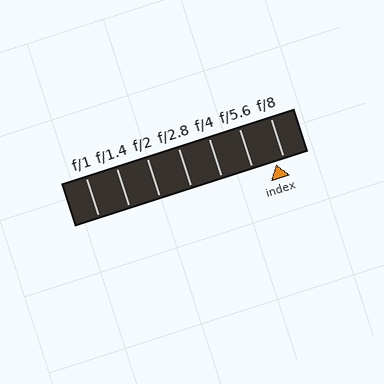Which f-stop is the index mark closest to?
The index mark is closest to f/8.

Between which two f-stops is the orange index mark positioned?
The index mark is between f/5.6 and f/8.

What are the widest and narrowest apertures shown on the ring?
The widest aperture shown is f/1 and the narrowest is f/8.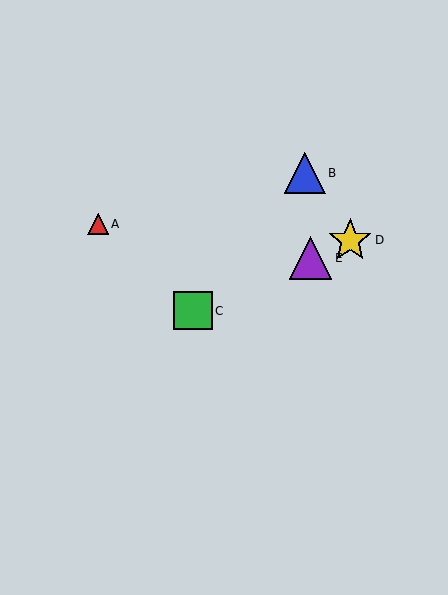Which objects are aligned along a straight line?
Objects C, D, E are aligned along a straight line.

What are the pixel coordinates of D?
Object D is at (350, 240).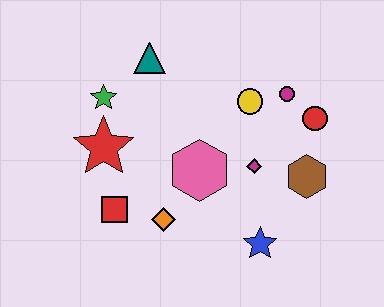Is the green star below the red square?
No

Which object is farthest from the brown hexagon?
The green star is farthest from the brown hexagon.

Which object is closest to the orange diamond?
The red square is closest to the orange diamond.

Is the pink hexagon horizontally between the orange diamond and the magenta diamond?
Yes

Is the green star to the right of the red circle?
No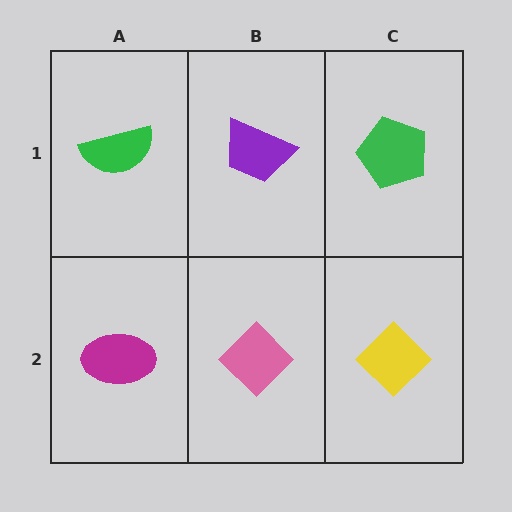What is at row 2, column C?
A yellow diamond.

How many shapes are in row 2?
3 shapes.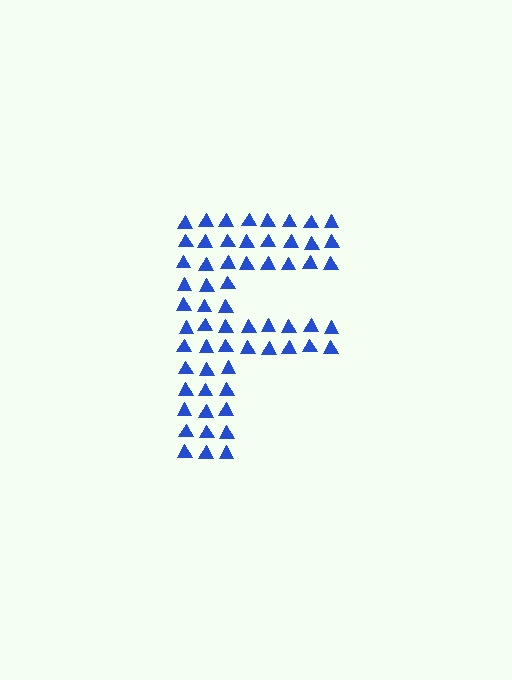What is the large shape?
The large shape is the letter F.